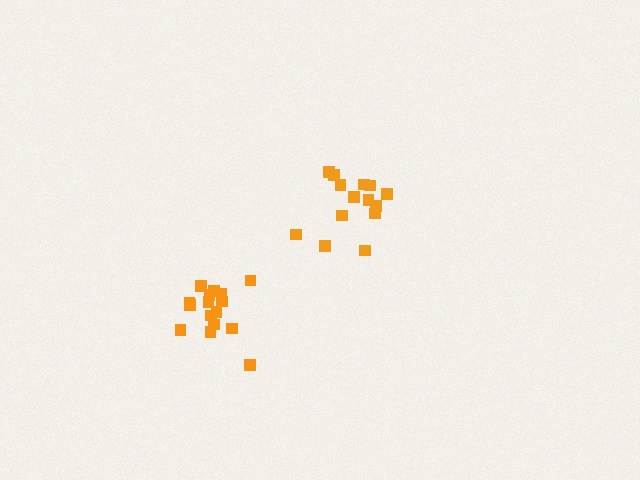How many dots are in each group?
Group 1: 16 dots, Group 2: 14 dots (30 total).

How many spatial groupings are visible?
There are 2 spatial groupings.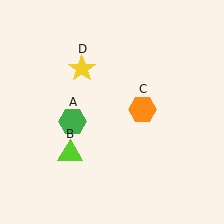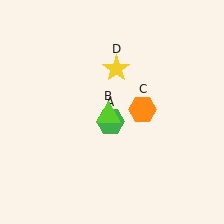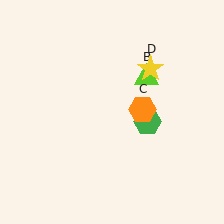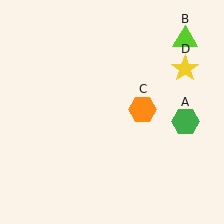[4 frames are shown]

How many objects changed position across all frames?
3 objects changed position: green hexagon (object A), lime triangle (object B), yellow star (object D).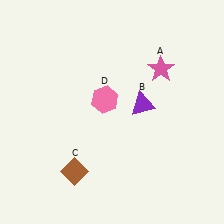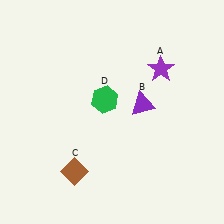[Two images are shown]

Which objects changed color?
A changed from pink to purple. D changed from pink to green.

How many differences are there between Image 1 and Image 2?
There are 2 differences between the two images.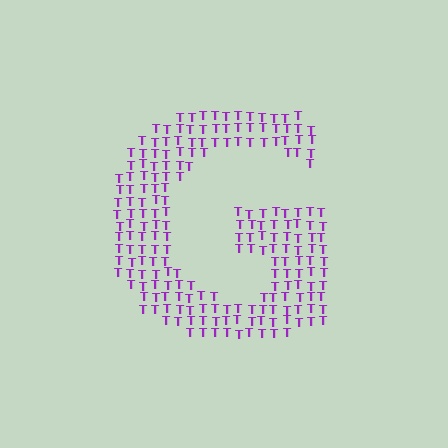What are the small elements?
The small elements are letter T's.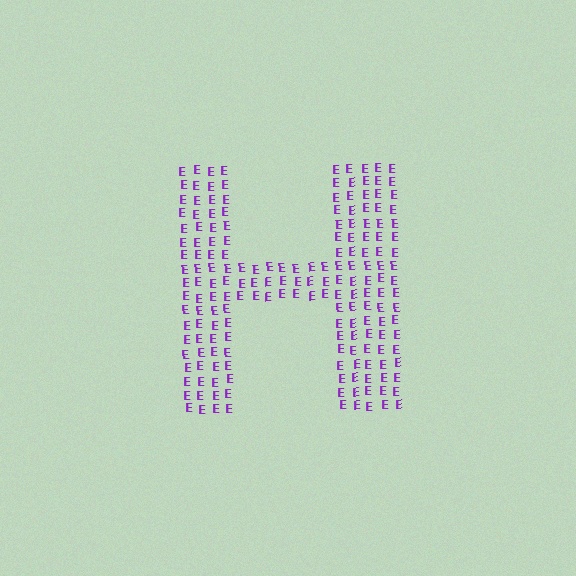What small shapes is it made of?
It is made of small letter E's.